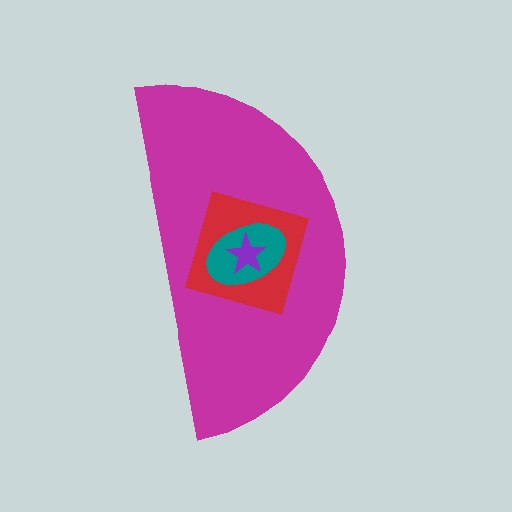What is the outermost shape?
The magenta semicircle.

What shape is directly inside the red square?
The teal ellipse.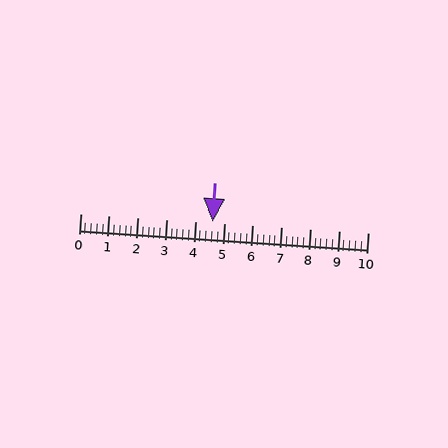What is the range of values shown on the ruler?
The ruler shows values from 0 to 10.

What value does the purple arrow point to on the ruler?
The purple arrow points to approximately 4.6.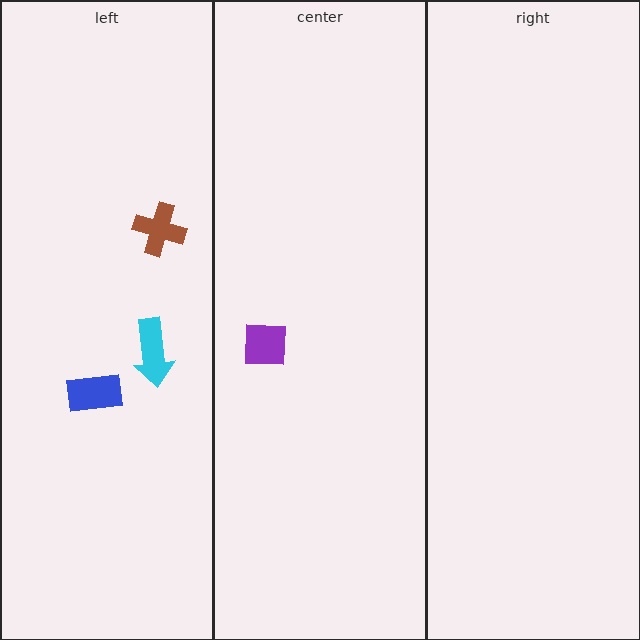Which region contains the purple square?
The center region.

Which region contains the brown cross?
The left region.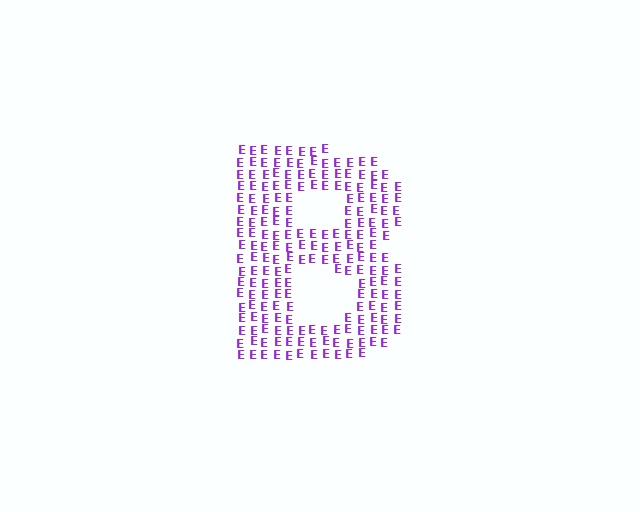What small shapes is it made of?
It is made of small letter E's.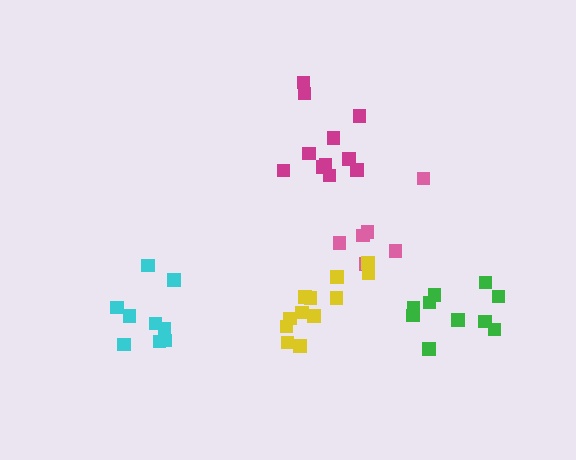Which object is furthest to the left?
The cyan cluster is leftmost.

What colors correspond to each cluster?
The clusters are colored: pink, green, cyan, magenta, yellow.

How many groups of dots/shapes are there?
There are 5 groups.